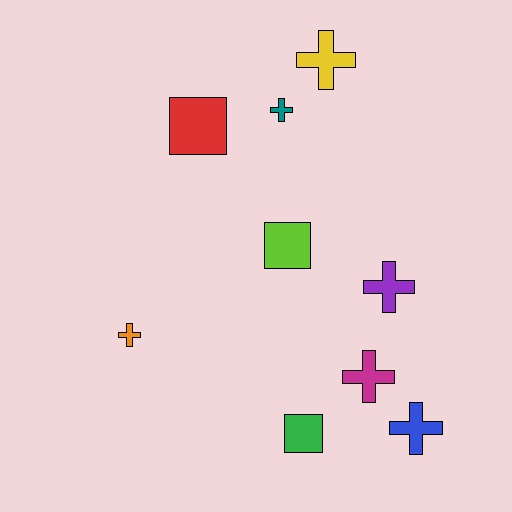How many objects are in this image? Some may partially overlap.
There are 9 objects.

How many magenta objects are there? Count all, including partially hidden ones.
There is 1 magenta object.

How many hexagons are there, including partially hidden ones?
There are no hexagons.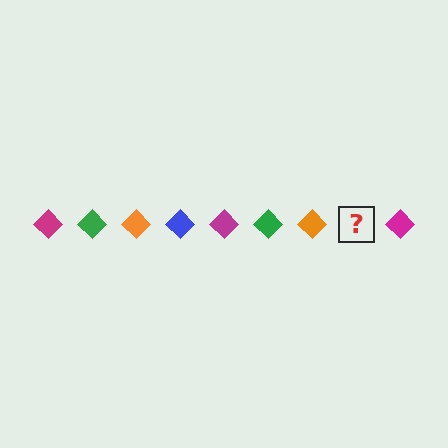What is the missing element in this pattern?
The missing element is a blue diamond.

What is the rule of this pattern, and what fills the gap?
The rule is that the pattern cycles through magenta, green, orange, blue diamonds. The gap should be filled with a blue diamond.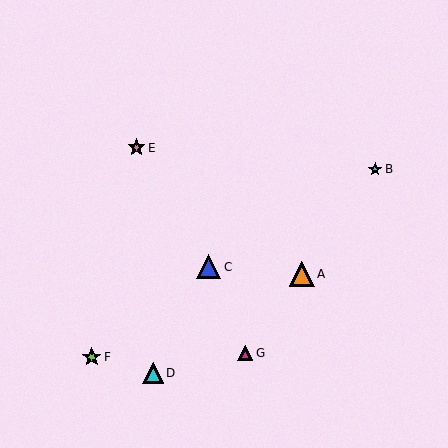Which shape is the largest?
The orange triangle (labeled A) is the largest.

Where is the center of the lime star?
The center of the lime star is at (92, 357).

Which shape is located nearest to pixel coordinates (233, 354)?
The magenta triangle (labeled G) at (245, 353) is nearest to that location.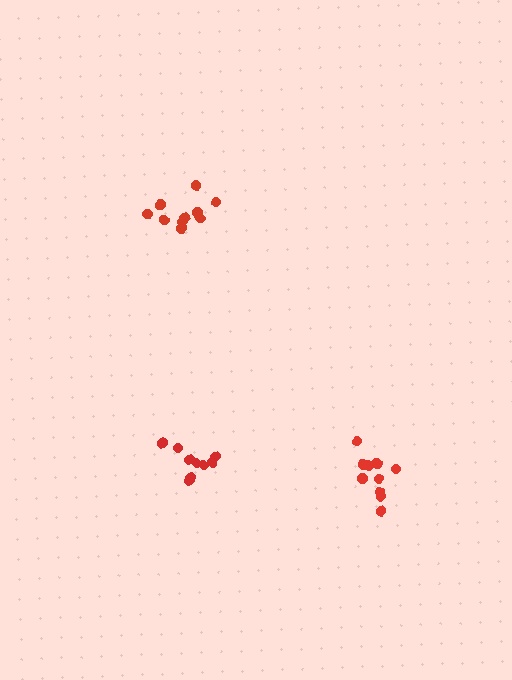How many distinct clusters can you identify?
There are 3 distinct clusters.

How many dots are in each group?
Group 1: 10 dots, Group 2: 11 dots, Group 3: 10 dots (31 total).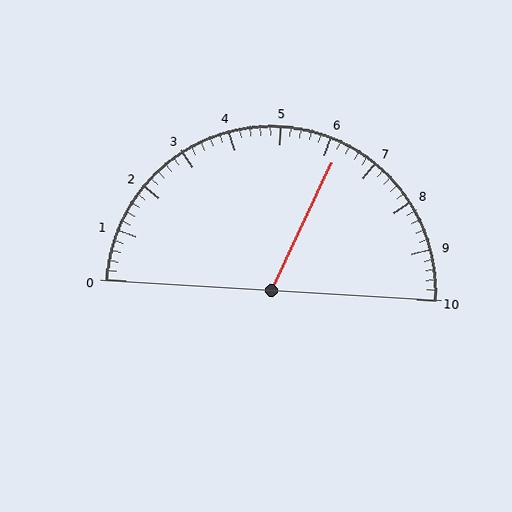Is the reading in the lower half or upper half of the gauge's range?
The reading is in the upper half of the range (0 to 10).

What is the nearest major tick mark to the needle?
The nearest major tick mark is 6.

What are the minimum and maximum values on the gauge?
The gauge ranges from 0 to 10.